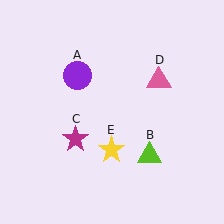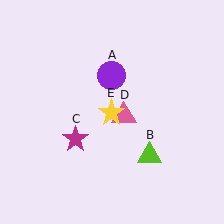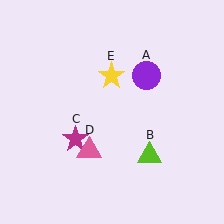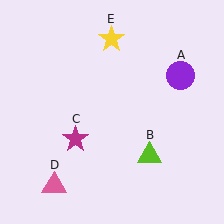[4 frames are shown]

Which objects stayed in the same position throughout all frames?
Lime triangle (object B) and magenta star (object C) remained stationary.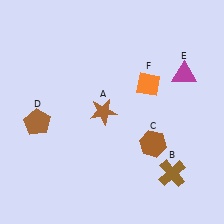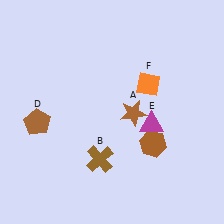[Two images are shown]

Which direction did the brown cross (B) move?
The brown cross (B) moved left.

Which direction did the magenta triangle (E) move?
The magenta triangle (E) moved down.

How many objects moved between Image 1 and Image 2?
3 objects moved between the two images.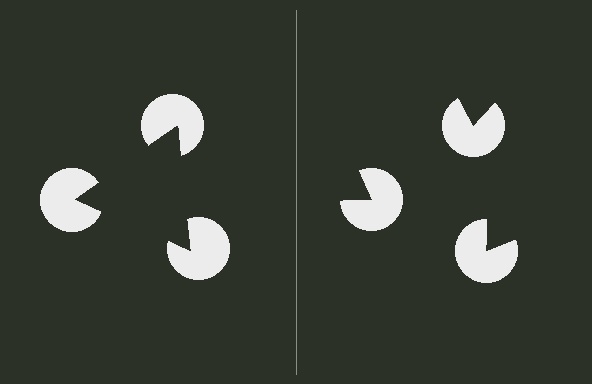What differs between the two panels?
The pac-man discs are positioned identically on both sides; only the wedge orientations differ. On the left they align to a triangle; on the right they are misaligned.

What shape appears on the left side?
An illusory triangle.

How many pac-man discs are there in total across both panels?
6 — 3 on each side.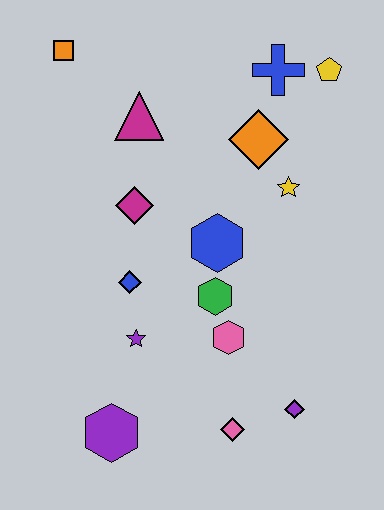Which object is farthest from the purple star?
The yellow pentagon is farthest from the purple star.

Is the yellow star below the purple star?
No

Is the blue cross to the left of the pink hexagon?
No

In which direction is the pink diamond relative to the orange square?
The pink diamond is below the orange square.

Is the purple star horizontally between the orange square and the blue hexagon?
Yes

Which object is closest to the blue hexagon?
The green hexagon is closest to the blue hexagon.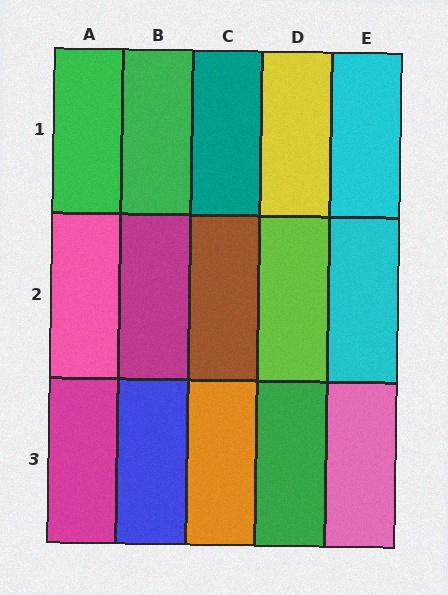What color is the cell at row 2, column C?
Brown.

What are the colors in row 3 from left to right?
Magenta, blue, orange, green, pink.